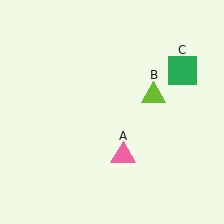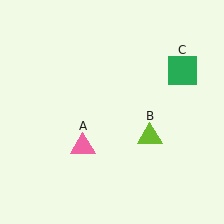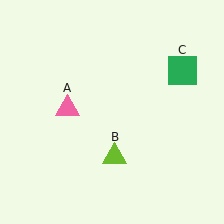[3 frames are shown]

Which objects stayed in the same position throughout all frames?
Green square (object C) remained stationary.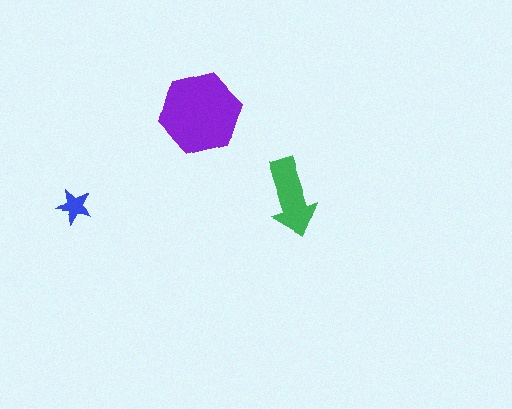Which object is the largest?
The purple hexagon.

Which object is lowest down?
The blue star is bottommost.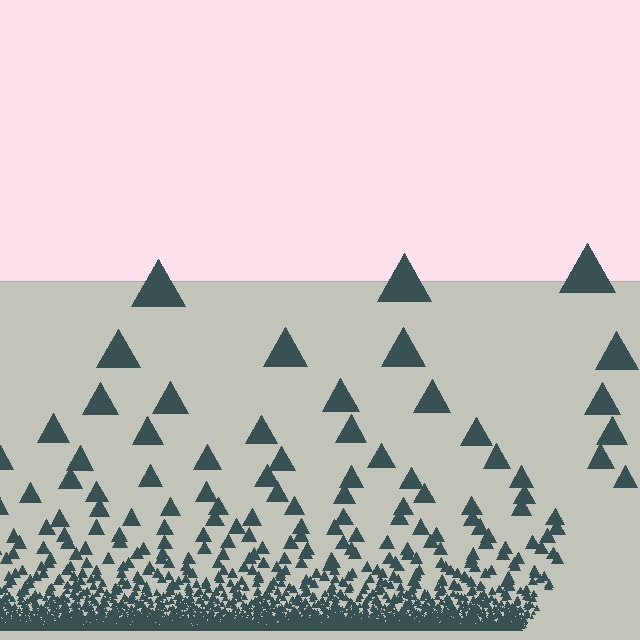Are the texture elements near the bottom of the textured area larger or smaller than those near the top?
Smaller. The gradient is inverted — elements near the bottom are smaller and denser.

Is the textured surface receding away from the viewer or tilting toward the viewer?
The surface appears to tilt toward the viewer. Texture elements get larger and sparser toward the top.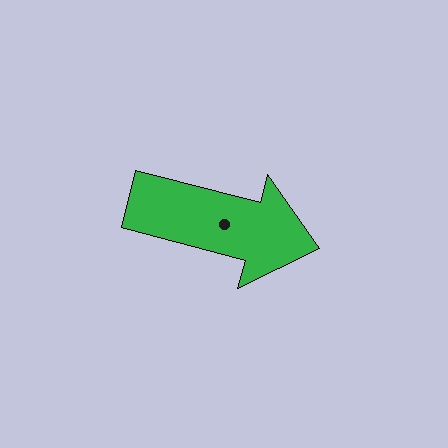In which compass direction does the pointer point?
East.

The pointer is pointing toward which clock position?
Roughly 3 o'clock.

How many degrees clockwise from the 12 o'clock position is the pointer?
Approximately 105 degrees.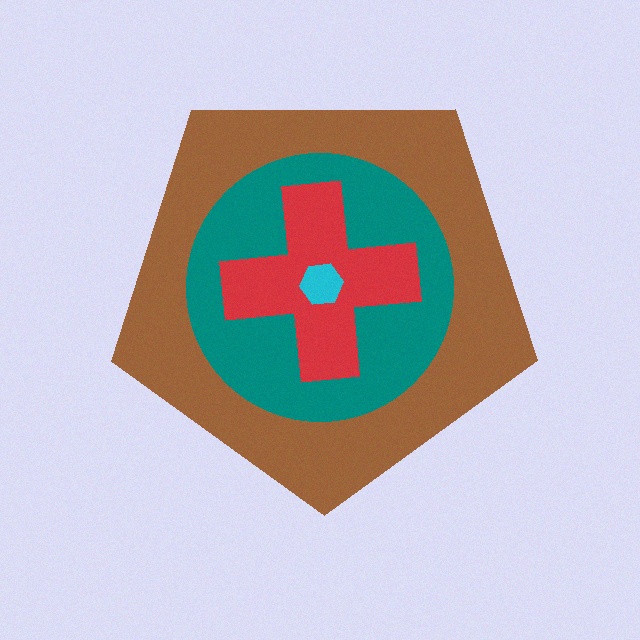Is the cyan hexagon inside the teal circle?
Yes.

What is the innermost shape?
The cyan hexagon.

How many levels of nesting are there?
4.